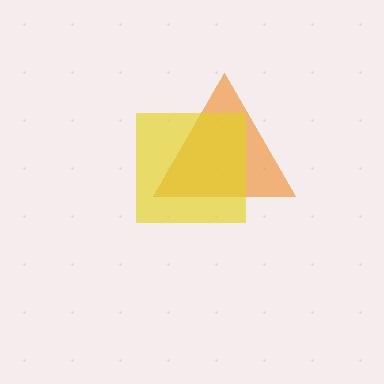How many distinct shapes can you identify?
There are 2 distinct shapes: an orange triangle, a yellow square.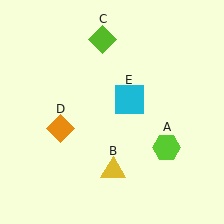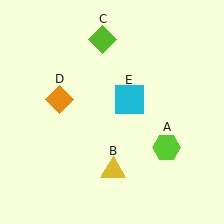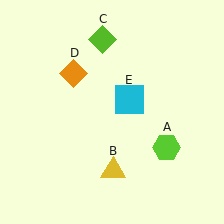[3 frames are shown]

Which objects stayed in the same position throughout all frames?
Lime hexagon (object A) and yellow triangle (object B) and lime diamond (object C) and cyan square (object E) remained stationary.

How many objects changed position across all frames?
1 object changed position: orange diamond (object D).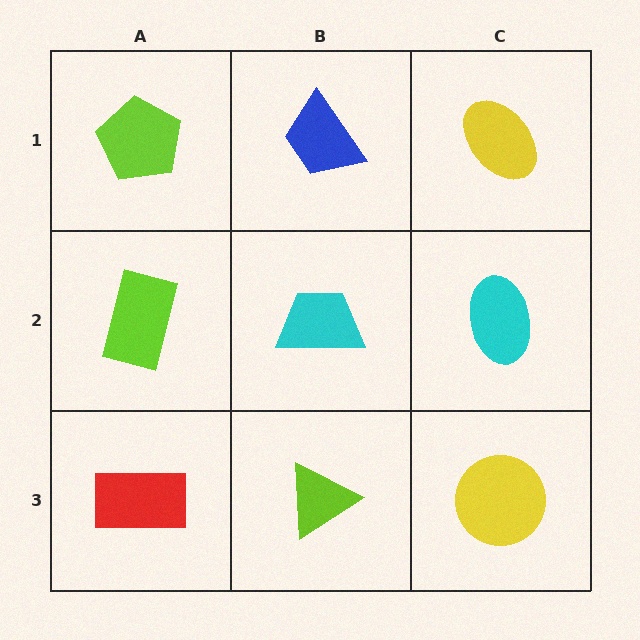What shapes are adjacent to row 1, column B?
A cyan trapezoid (row 2, column B), a lime pentagon (row 1, column A), a yellow ellipse (row 1, column C).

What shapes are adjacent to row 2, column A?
A lime pentagon (row 1, column A), a red rectangle (row 3, column A), a cyan trapezoid (row 2, column B).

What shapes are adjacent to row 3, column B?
A cyan trapezoid (row 2, column B), a red rectangle (row 3, column A), a yellow circle (row 3, column C).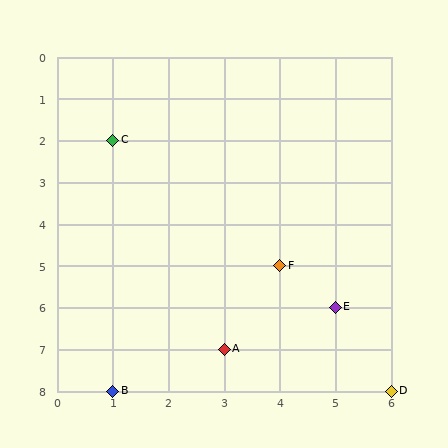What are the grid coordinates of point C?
Point C is at grid coordinates (1, 2).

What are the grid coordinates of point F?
Point F is at grid coordinates (4, 5).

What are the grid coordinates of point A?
Point A is at grid coordinates (3, 7).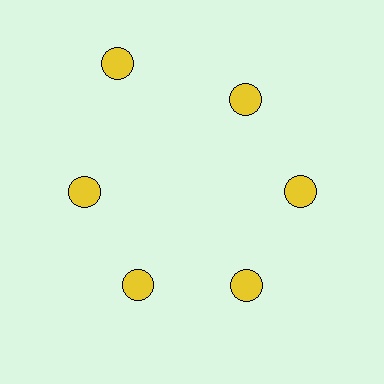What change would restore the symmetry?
The symmetry would be restored by moving it inward, back onto the ring so that all 6 circles sit at equal angles and equal distance from the center.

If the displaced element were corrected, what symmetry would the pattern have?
It would have 6-fold rotational symmetry — the pattern would map onto itself every 60 degrees.